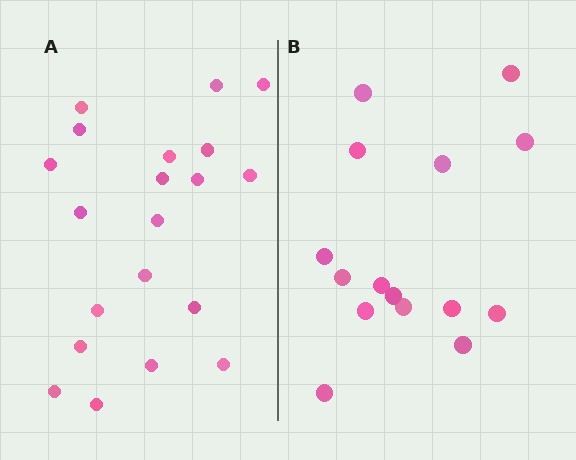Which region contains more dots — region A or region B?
Region A (the left region) has more dots.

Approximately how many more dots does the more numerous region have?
Region A has about 5 more dots than region B.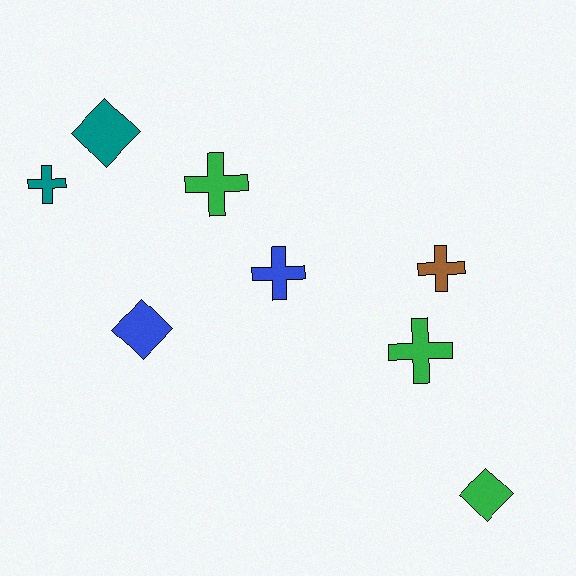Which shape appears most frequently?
Cross, with 5 objects.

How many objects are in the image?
There are 8 objects.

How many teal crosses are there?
There is 1 teal cross.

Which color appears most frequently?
Green, with 3 objects.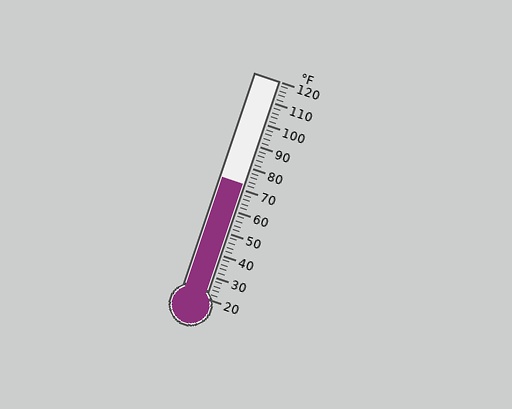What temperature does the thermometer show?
The thermometer shows approximately 72°F.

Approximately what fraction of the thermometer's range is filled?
The thermometer is filled to approximately 50% of its range.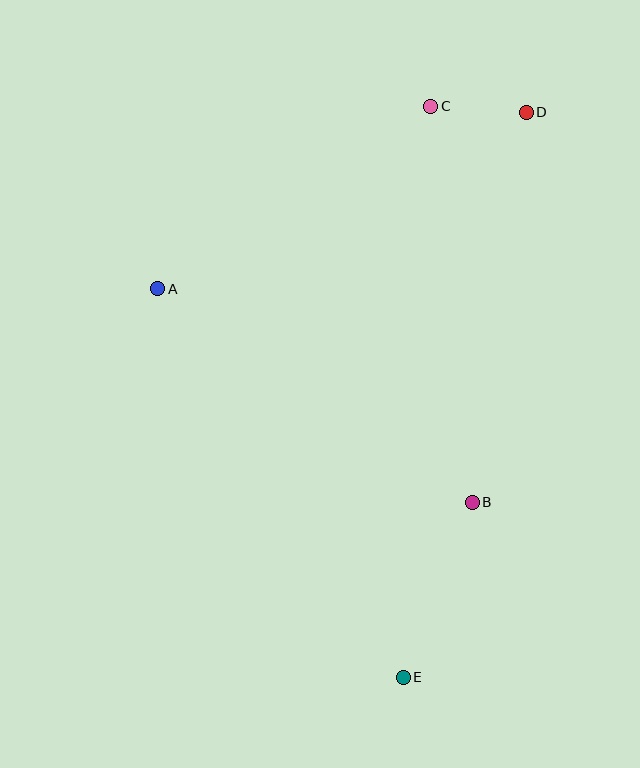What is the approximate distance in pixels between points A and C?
The distance between A and C is approximately 328 pixels.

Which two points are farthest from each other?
Points D and E are farthest from each other.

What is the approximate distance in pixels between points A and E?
The distance between A and E is approximately 460 pixels.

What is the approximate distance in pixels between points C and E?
The distance between C and E is approximately 572 pixels.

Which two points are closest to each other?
Points C and D are closest to each other.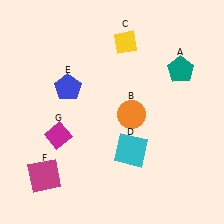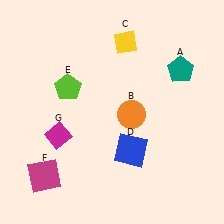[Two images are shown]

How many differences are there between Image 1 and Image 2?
There are 2 differences between the two images.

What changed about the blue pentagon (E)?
In Image 1, E is blue. In Image 2, it changed to lime.